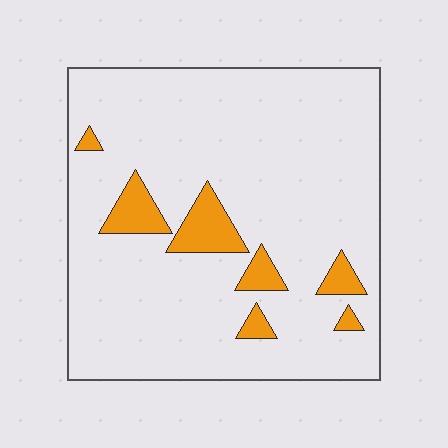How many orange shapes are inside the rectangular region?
7.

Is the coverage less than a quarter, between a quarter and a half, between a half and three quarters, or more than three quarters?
Less than a quarter.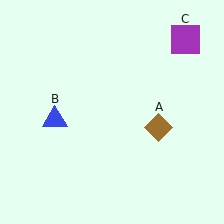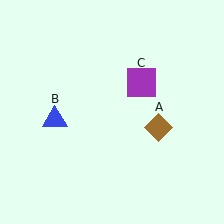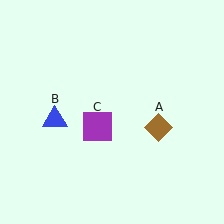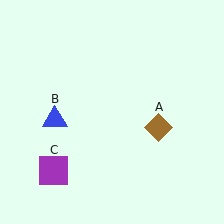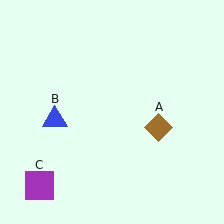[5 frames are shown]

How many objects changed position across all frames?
1 object changed position: purple square (object C).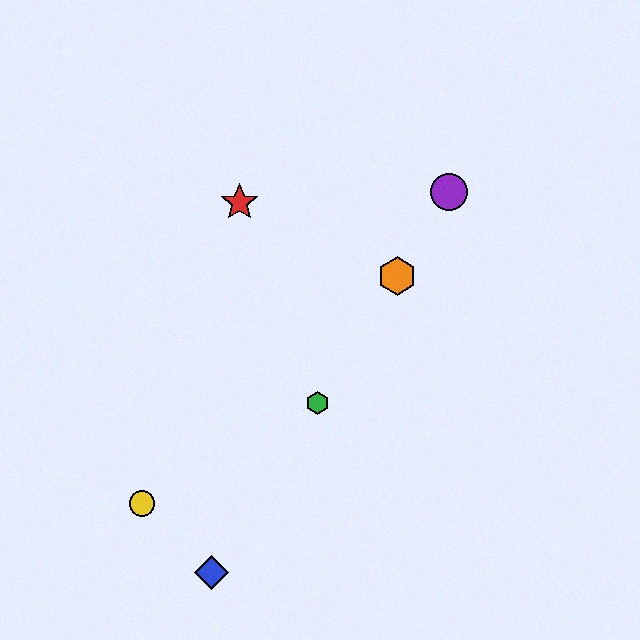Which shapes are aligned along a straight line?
The blue diamond, the green hexagon, the purple circle, the orange hexagon are aligned along a straight line.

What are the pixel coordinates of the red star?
The red star is at (239, 202).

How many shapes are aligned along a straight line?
4 shapes (the blue diamond, the green hexagon, the purple circle, the orange hexagon) are aligned along a straight line.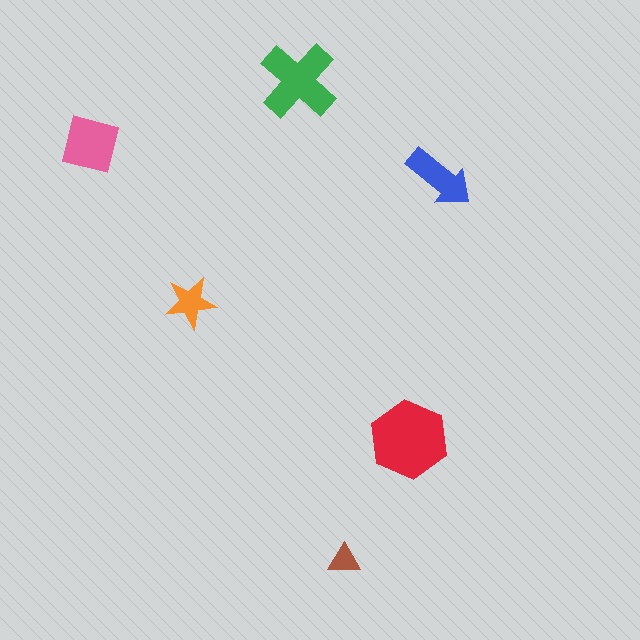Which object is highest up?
The green cross is topmost.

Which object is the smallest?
The brown triangle.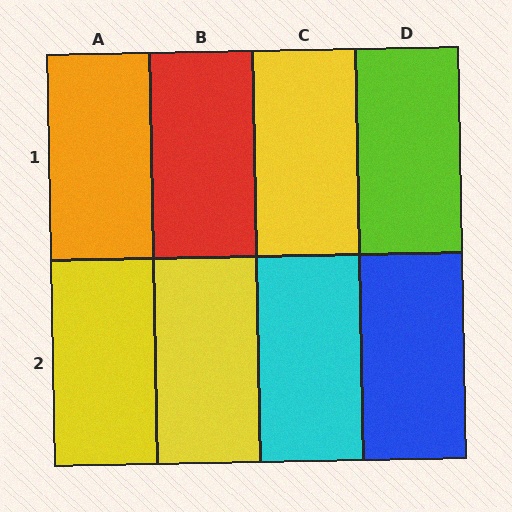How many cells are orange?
1 cell is orange.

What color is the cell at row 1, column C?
Yellow.